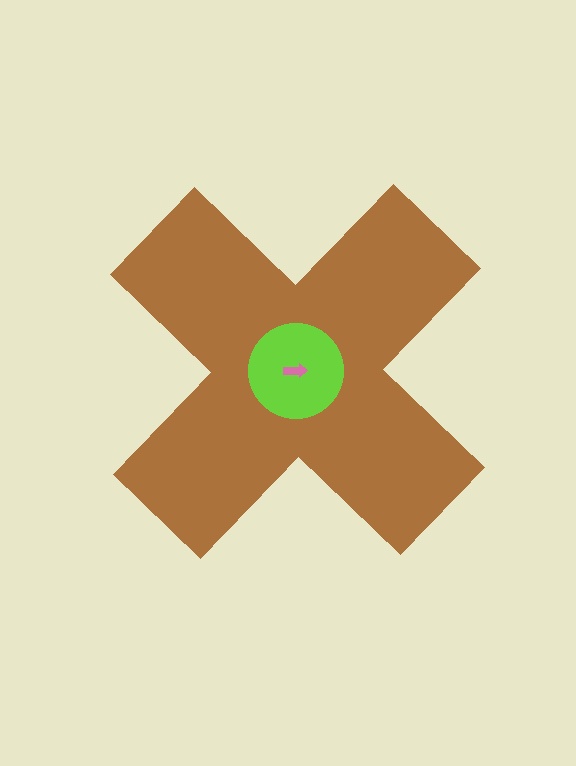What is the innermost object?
The pink arrow.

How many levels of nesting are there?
3.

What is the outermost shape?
The brown cross.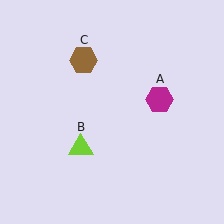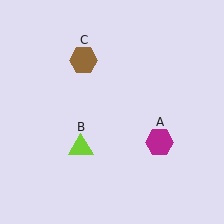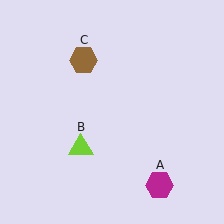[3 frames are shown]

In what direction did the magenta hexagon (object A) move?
The magenta hexagon (object A) moved down.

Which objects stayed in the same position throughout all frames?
Lime triangle (object B) and brown hexagon (object C) remained stationary.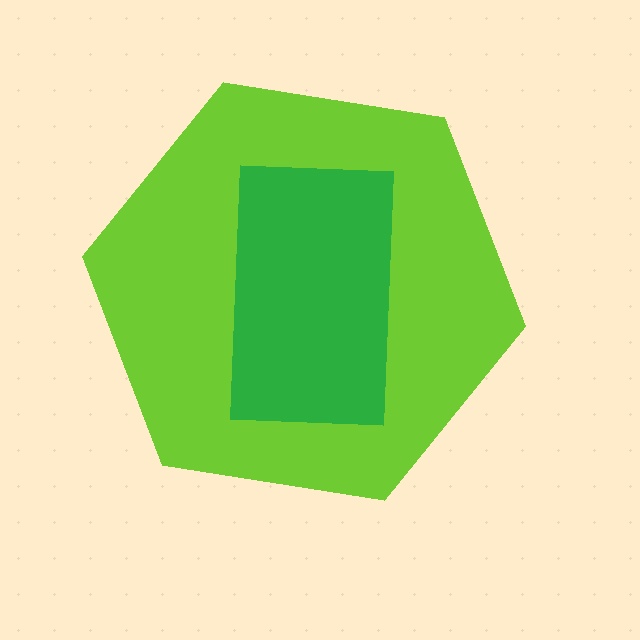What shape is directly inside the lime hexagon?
The green rectangle.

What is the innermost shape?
The green rectangle.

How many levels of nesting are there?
2.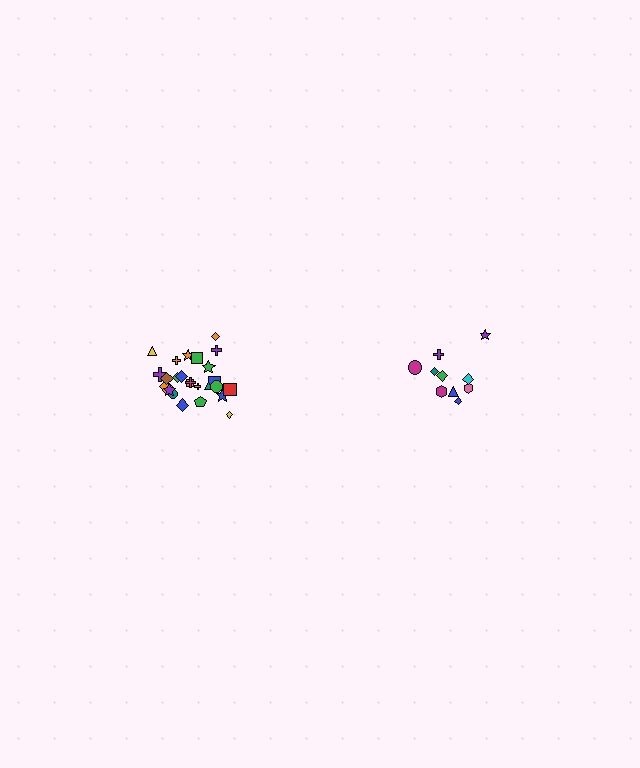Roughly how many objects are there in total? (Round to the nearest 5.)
Roughly 35 objects in total.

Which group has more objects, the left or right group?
The left group.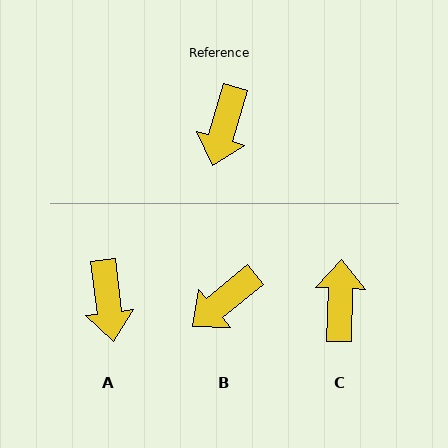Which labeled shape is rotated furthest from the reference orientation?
C, about 166 degrees away.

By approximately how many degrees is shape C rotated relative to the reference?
Approximately 166 degrees clockwise.